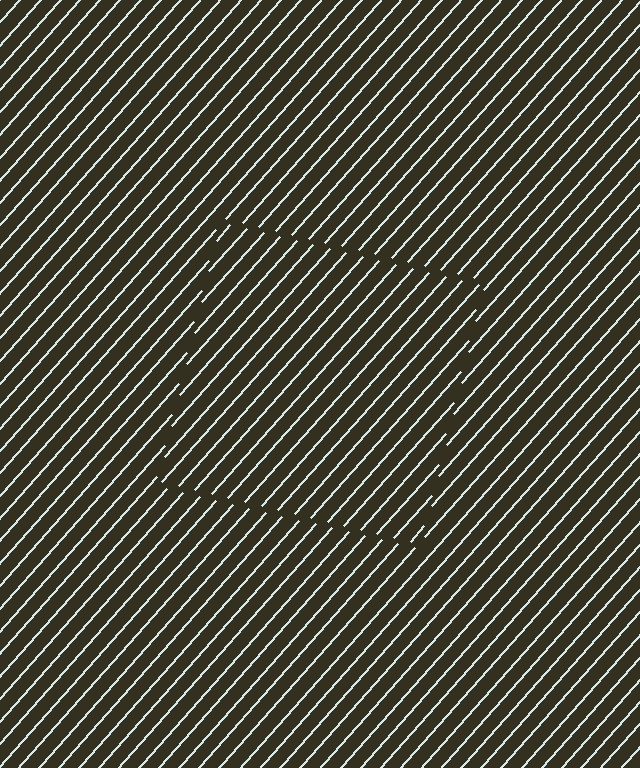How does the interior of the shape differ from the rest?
The interior of the shape contains the same grating, shifted by half a period — the contour is defined by the phase discontinuity where line-ends from the inner and outer gratings abut.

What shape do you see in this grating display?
An illusory square. The interior of the shape contains the same grating, shifted by half a period — the contour is defined by the phase discontinuity where line-ends from the inner and outer gratings abut.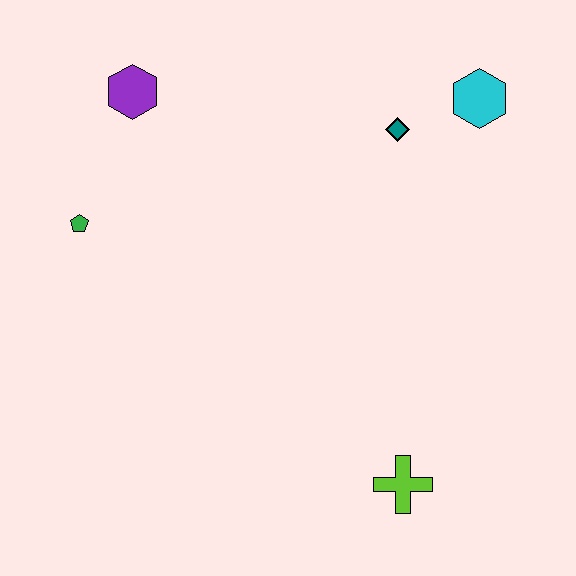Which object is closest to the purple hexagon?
The green pentagon is closest to the purple hexagon.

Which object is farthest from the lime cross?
The purple hexagon is farthest from the lime cross.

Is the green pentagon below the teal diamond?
Yes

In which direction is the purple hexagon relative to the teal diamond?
The purple hexagon is to the left of the teal diamond.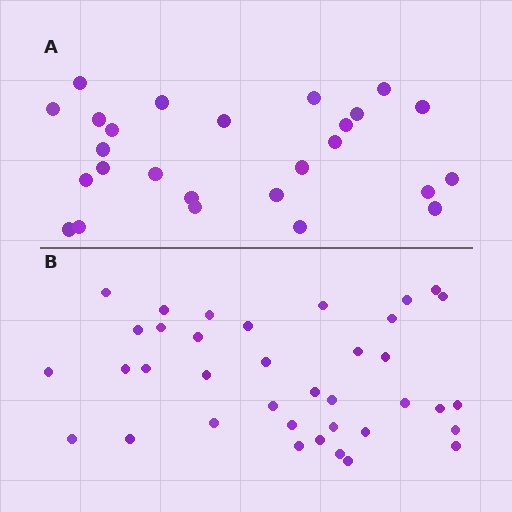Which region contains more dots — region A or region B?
Region B (the bottom region) has more dots.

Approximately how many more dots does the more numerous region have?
Region B has roughly 12 or so more dots than region A.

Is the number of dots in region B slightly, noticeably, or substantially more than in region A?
Region B has noticeably more, but not dramatically so. The ratio is roughly 1.4 to 1.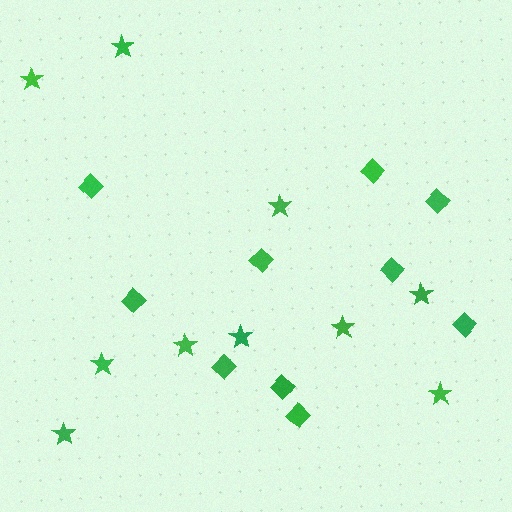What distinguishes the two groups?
There are 2 groups: one group of diamonds (10) and one group of stars (10).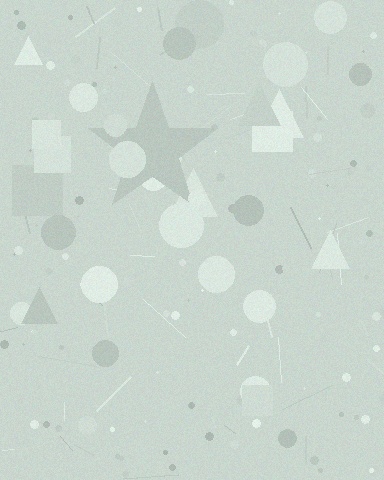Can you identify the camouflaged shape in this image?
The camouflaged shape is a star.